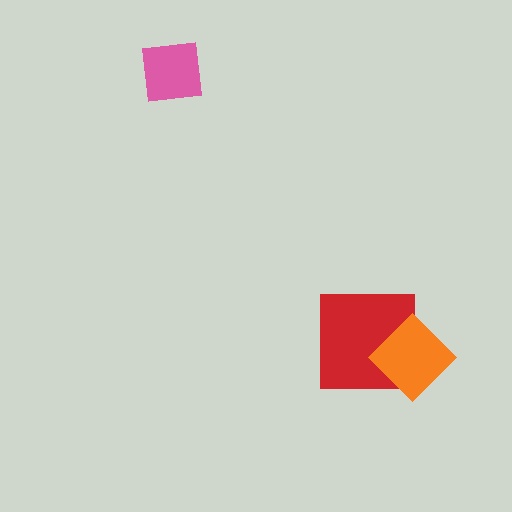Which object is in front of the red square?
The orange diamond is in front of the red square.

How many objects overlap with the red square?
1 object overlaps with the red square.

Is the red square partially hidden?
Yes, it is partially covered by another shape.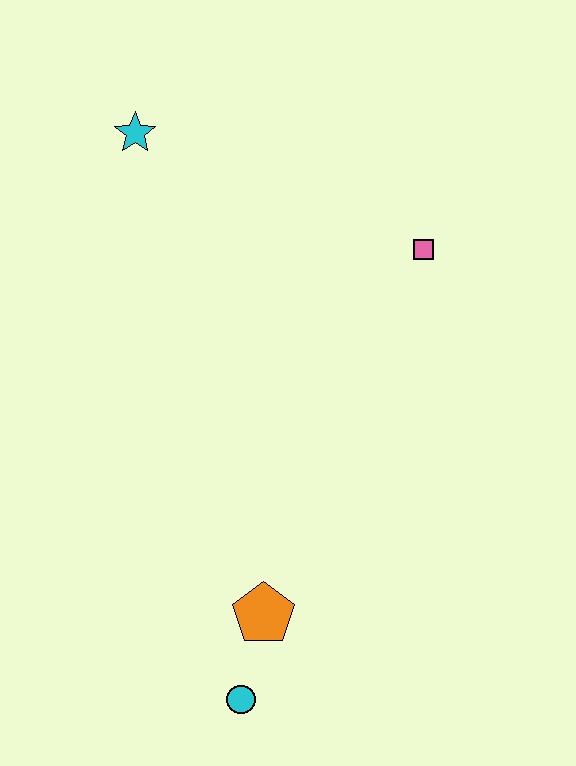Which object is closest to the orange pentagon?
The cyan circle is closest to the orange pentagon.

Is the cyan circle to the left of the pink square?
Yes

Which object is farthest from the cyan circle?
The cyan star is farthest from the cyan circle.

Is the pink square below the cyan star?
Yes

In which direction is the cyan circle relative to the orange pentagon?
The cyan circle is below the orange pentagon.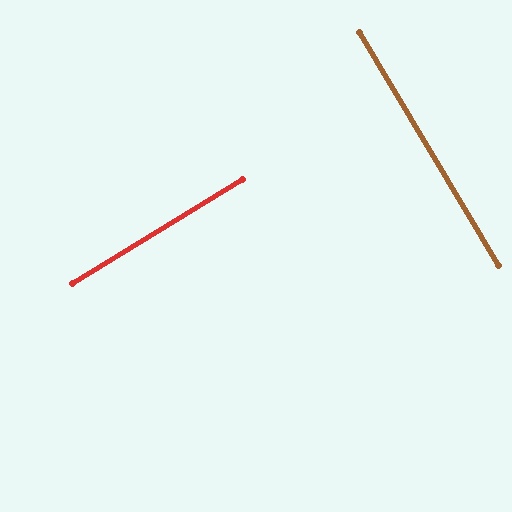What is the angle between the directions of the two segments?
Approximately 89 degrees.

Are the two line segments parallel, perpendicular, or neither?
Perpendicular — they meet at approximately 89°.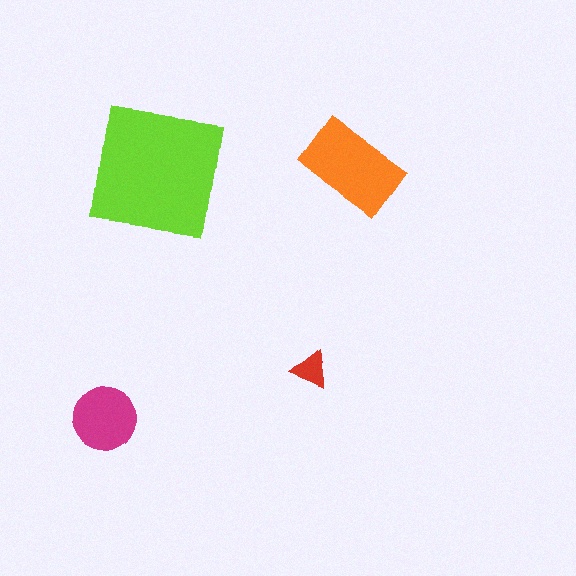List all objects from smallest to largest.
The red triangle, the magenta circle, the orange rectangle, the lime square.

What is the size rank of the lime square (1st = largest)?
1st.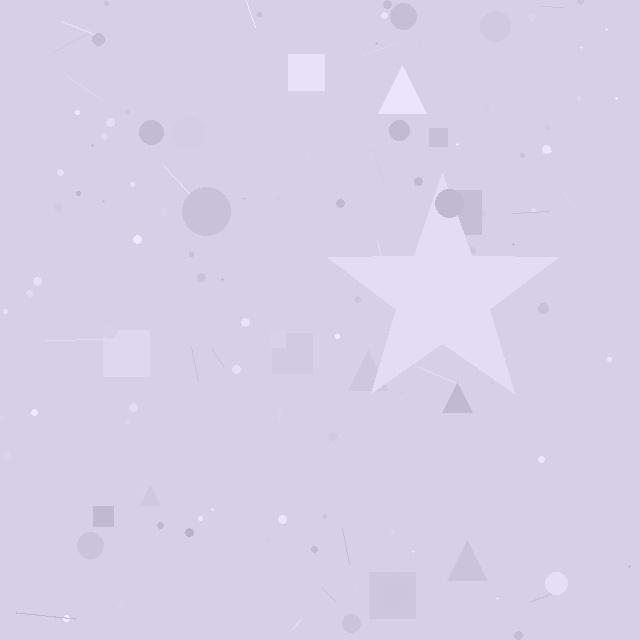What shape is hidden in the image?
A star is hidden in the image.